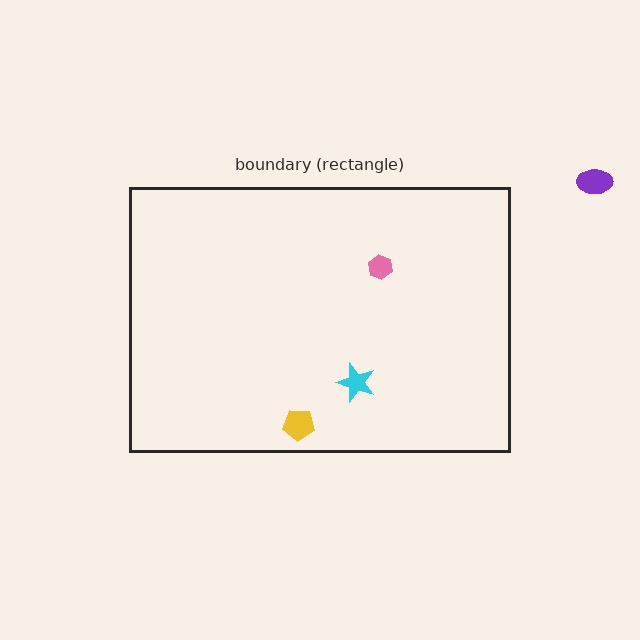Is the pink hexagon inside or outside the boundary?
Inside.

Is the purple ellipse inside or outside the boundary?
Outside.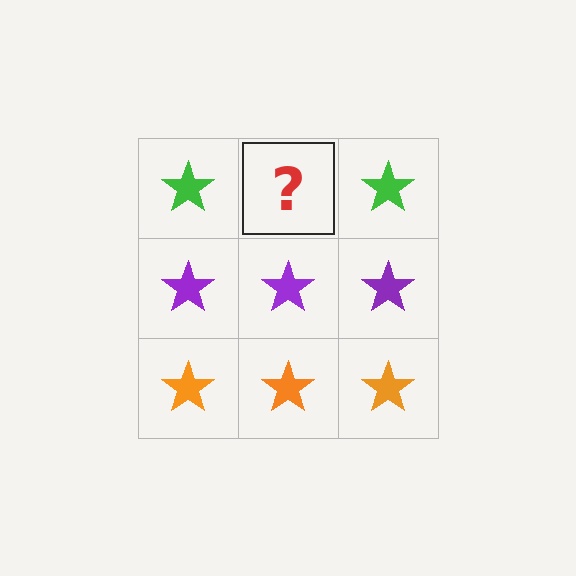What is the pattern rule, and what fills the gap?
The rule is that each row has a consistent color. The gap should be filled with a green star.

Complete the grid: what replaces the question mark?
The question mark should be replaced with a green star.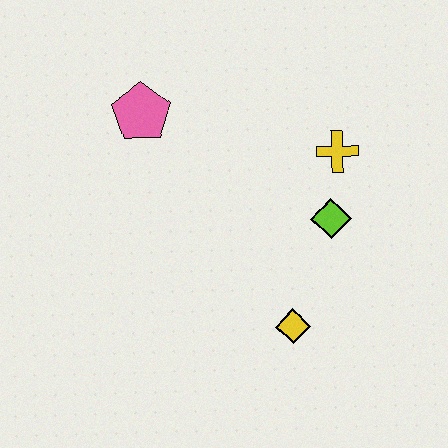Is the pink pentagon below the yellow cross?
No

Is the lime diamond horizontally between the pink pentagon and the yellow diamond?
No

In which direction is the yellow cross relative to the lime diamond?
The yellow cross is above the lime diamond.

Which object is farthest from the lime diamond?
The pink pentagon is farthest from the lime diamond.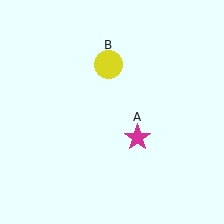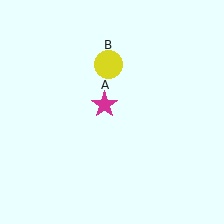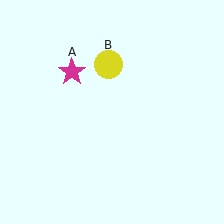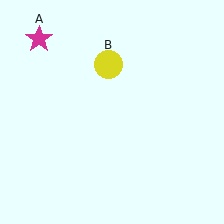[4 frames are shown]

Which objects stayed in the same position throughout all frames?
Yellow circle (object B) remained stationary.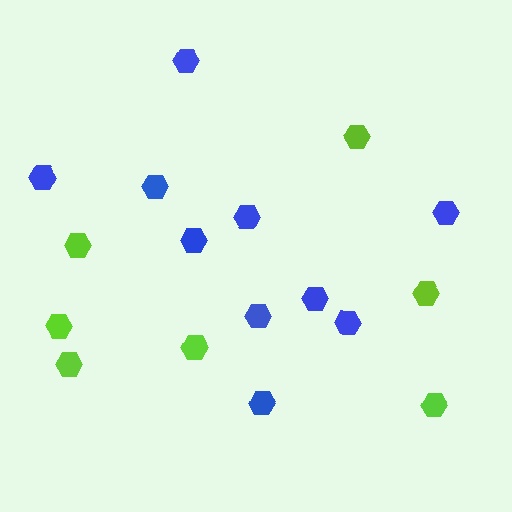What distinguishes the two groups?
There are 2 groups: one group of blue hexagons (10) and one group of lime hexagons (7).